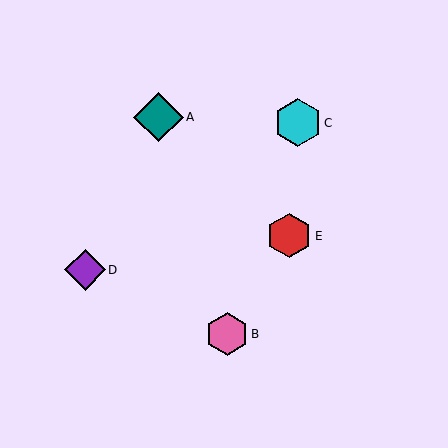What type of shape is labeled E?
Shape E is a red hexagon.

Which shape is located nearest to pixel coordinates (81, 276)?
The purple diamond (labeled D) at (85, 270) is nearest to that location.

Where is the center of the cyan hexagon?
The center of the cyan hexagon is at (298, 123).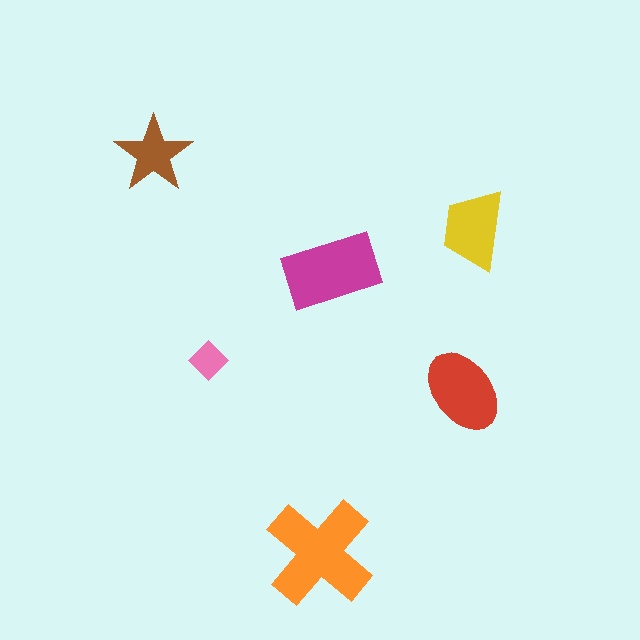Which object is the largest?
The orange cross.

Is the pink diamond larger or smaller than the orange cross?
Smaller.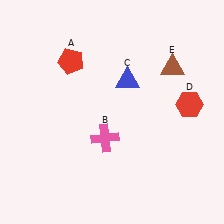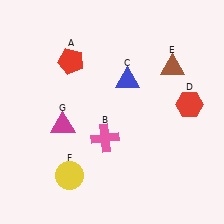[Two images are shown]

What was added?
A yellow circle (F), a magenta triangle (G) were added in Image 2.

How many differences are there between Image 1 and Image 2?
There are 2 differences between the two images.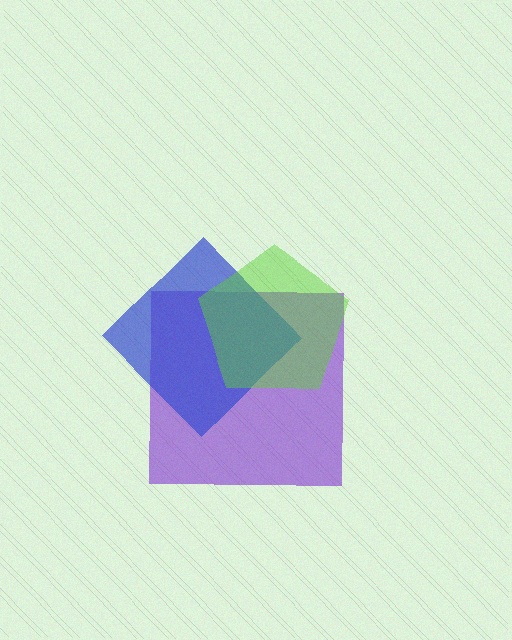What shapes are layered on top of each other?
The layered shapes are: a purple square, a blue diamond, a lime pentagon.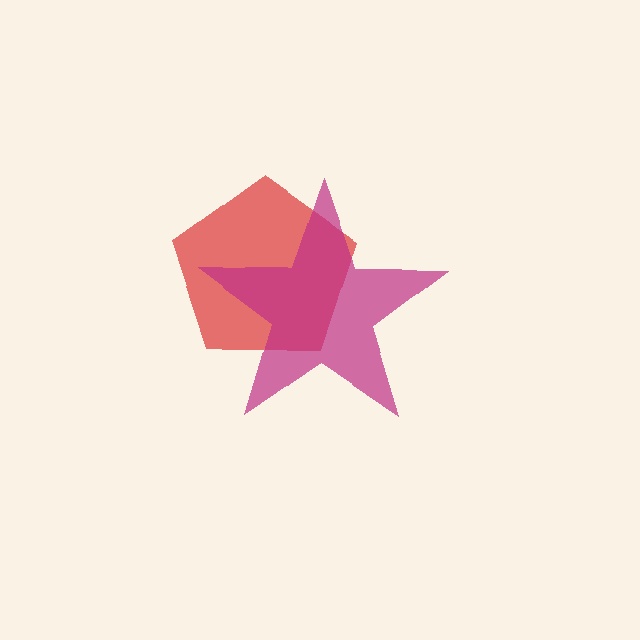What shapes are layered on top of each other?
The layered shapes are: a red pentagon, a magenta star.